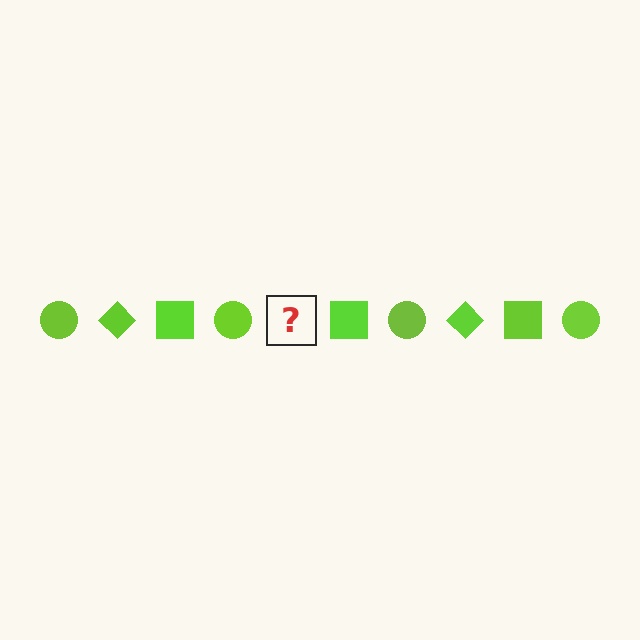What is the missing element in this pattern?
The missing element is a lime diamond.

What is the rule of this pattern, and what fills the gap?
The rule is that the pattern cycles through circle, diamond, square shapes in lime. The gap should be filled with a lime diamond.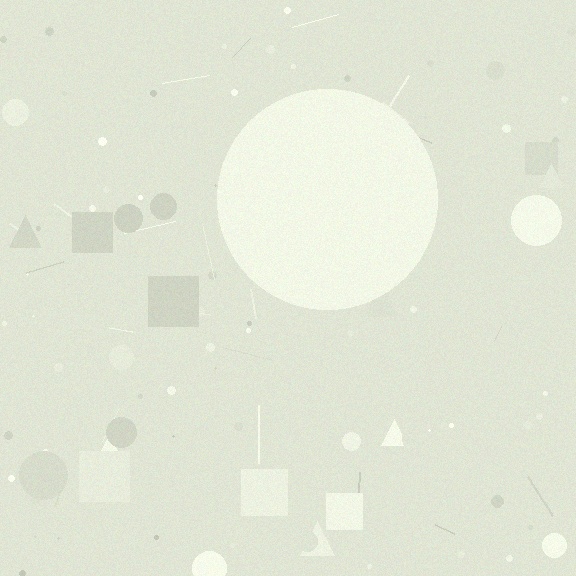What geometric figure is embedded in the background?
A circle is embedded in the background.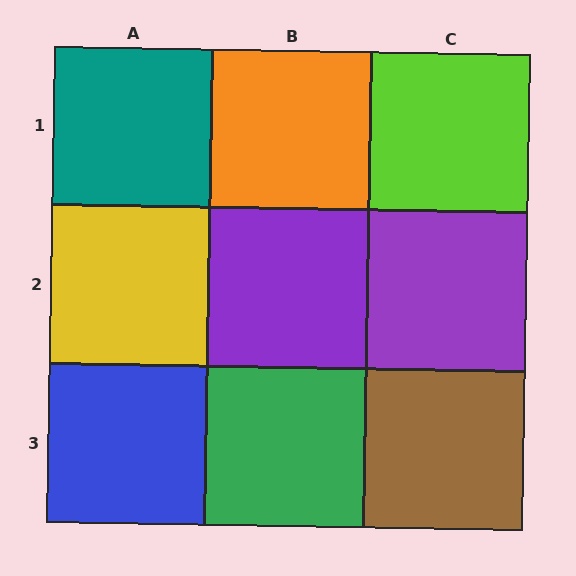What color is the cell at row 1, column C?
Lime.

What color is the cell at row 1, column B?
Orange.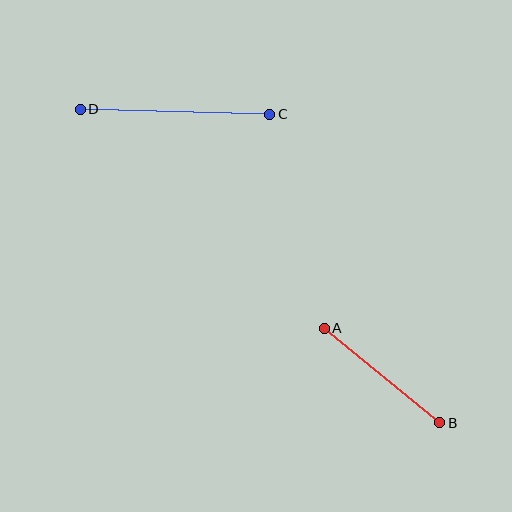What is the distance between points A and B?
The distance is approximately 150 pixels.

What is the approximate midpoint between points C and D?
The midpoint is at approximately (175, 112) pixels.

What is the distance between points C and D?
The distance is approximately 189 pixels.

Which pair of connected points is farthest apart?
Points C and D are farthest apart.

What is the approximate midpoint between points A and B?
The midpoint is at approximately (382, 376) pixels.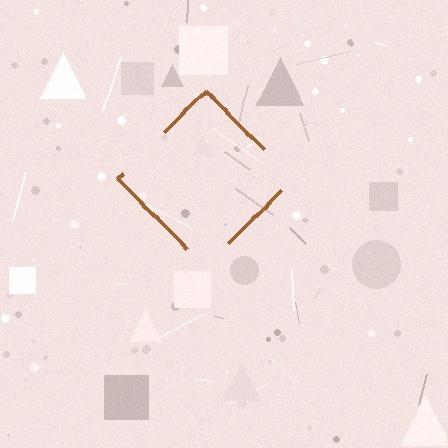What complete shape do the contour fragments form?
The contour fragments form a diamond.